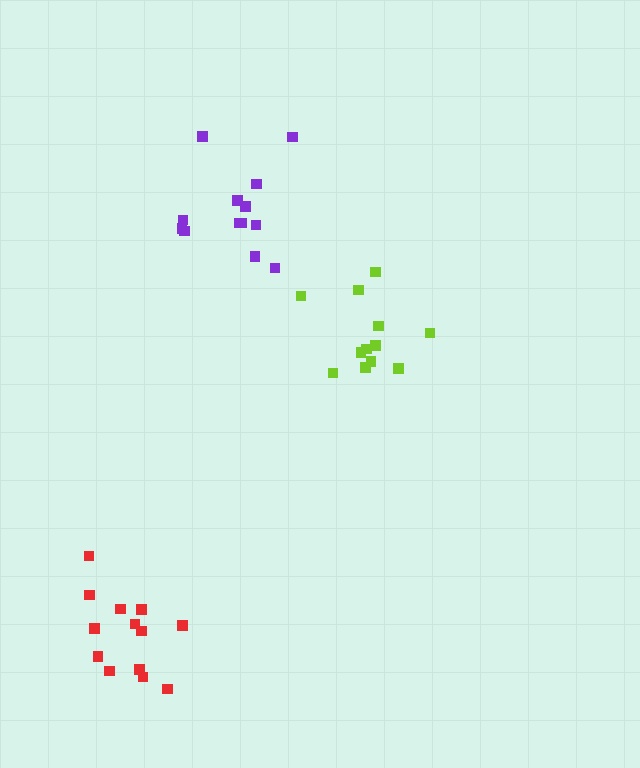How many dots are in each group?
Group 1: 13 dots, Group 2: 13 dots, Group 3: 12 dots (38 total).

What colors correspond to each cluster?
The clusters are colored: purple, red, lime.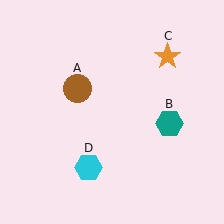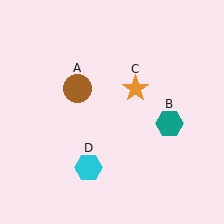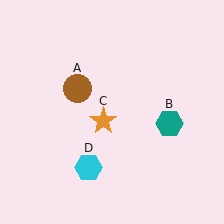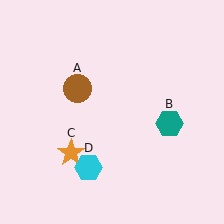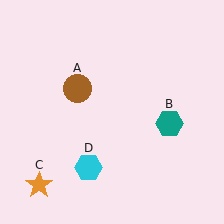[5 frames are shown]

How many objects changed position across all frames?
1 object changed position: orange star (object C).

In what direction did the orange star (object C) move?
The orange star (object C) moved down and to the left.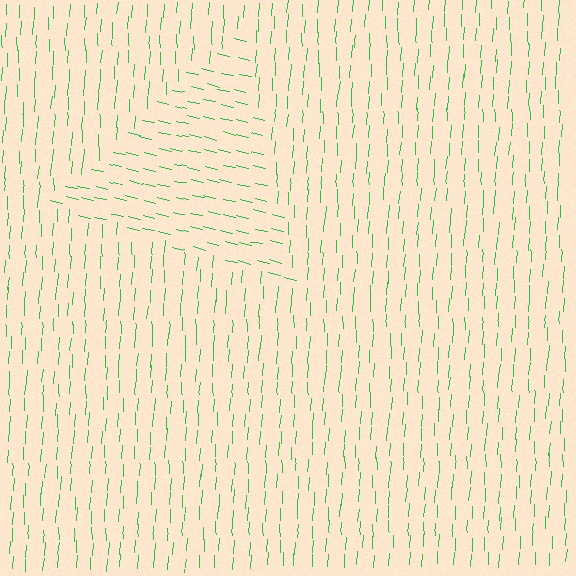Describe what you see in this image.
The image is filled with small green line segments. A triangle region in the image has lines oriented differently from the surrounding lines, creating a visible texture boundary.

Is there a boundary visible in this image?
Yes, there is a texture boundary formed by a change in line orientation.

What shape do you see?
I see a triangle.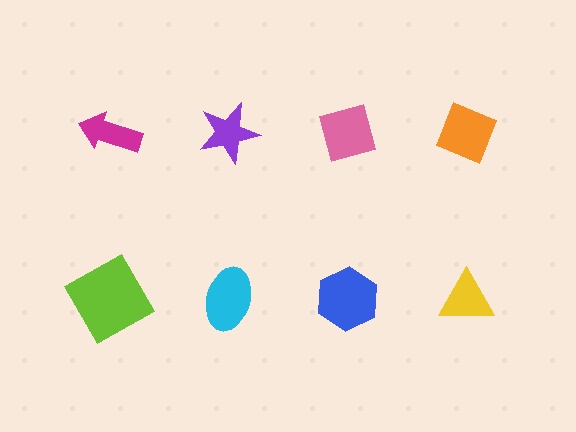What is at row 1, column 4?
An orange diamond.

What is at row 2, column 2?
A cyan ellipse.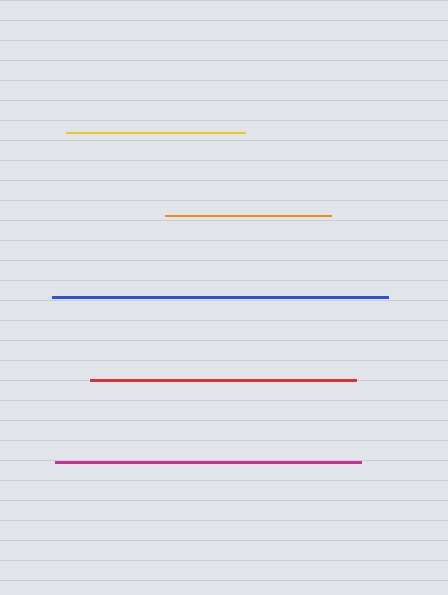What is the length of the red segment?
The red segment is approximately 266 pixels long.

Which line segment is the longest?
The blue line is the longest at approximately 337 pixels.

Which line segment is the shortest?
The orange line is the shortest at approximately 166 pixels.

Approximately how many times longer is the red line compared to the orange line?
The red line is approximately 1.6 times the length of the orange line.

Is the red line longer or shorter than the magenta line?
The magenta line is longer than the red line.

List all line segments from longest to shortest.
From longest to shortest: blue, magenta, red, yellow, orange.